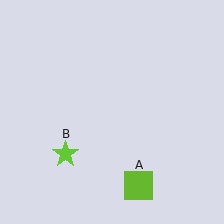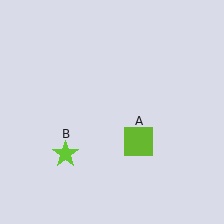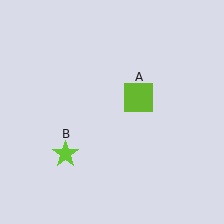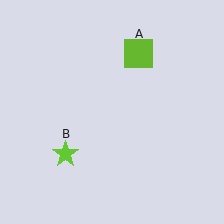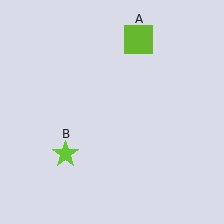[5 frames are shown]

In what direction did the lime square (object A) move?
The lime square (object A) moved up.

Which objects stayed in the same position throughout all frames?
Lime star (object B) remained stationary.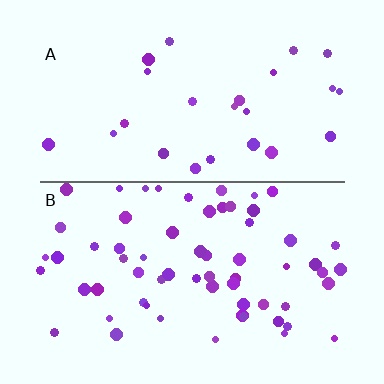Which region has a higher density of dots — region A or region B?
B (the bottom).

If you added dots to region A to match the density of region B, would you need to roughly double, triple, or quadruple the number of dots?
Approximately double.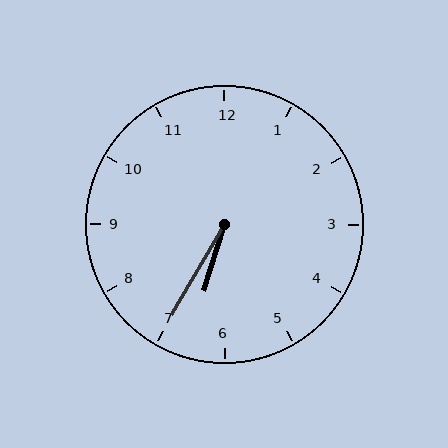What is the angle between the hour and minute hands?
Approximately 12 degrees.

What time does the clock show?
6:35.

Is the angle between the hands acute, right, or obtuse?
It is acute.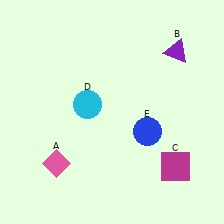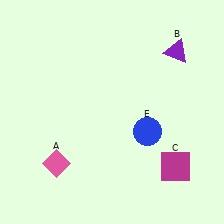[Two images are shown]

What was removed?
The cyan circle (D) was removed in Image 2.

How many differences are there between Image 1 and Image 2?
There is 1 difference between the two images.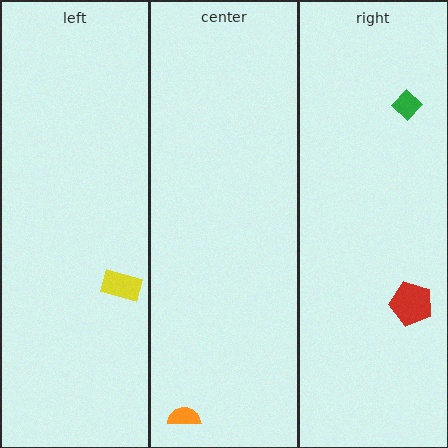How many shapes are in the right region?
2.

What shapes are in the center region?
The orange semicircle.